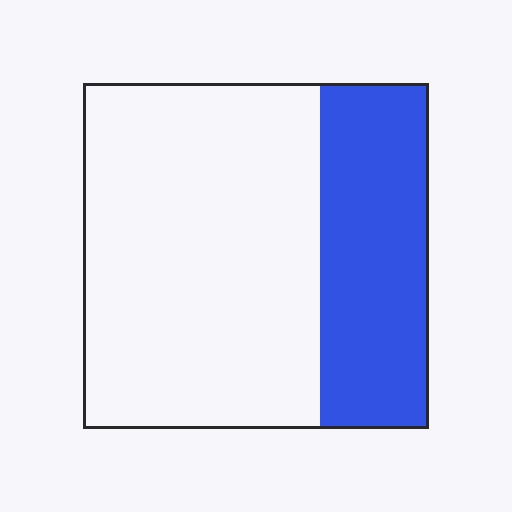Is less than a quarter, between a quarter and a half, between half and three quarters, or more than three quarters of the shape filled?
Between a quarter and a half.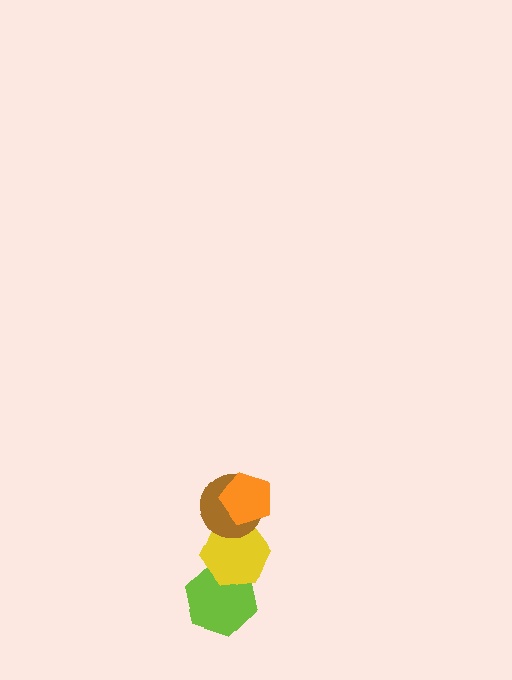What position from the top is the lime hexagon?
The lime hexagon is 4th from the top.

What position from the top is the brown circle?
The brown circle is 2nd from the top.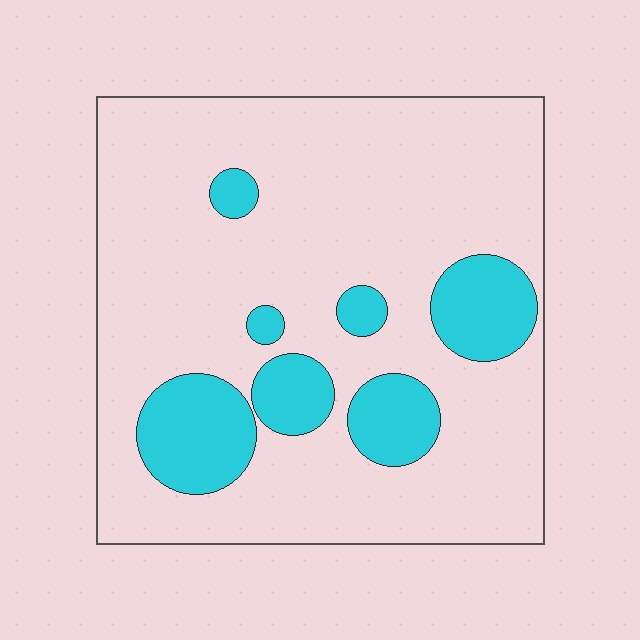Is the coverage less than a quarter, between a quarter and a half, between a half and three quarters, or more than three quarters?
Less than a quarter.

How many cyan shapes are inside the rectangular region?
7.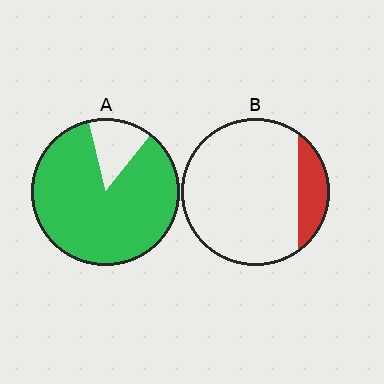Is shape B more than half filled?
No.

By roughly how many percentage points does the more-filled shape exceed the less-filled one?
By roughly 70 percentage points (A over B).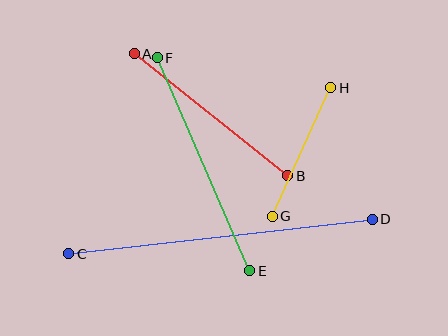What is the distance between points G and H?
The distance is approximately 141 pixels.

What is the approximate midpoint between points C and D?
The midpoint is at approximately (220, 237) pixels.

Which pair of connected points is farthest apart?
Points C and D are farthest apart.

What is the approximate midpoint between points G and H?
The midpoint is at approximately (301, 152) pixels.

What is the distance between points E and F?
The distance is approximately 232 pixels.